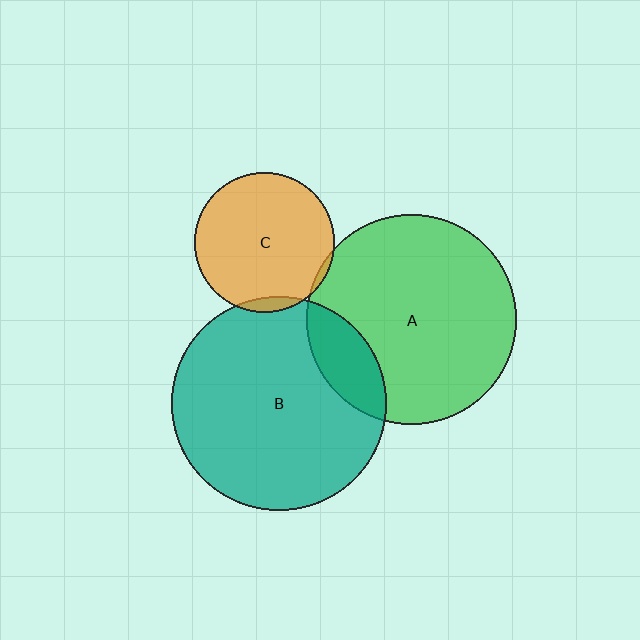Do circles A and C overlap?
Yes.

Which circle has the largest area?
Circle B (teal).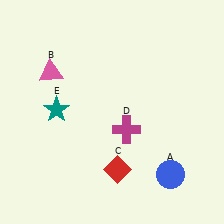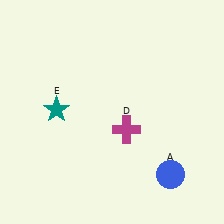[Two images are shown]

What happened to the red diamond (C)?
The red diamond (C) was removed in Image 2. It was in the bottom-right area of Image 1.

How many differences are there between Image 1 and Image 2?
There are 2 differences between the two images.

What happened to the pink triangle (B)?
The pink triangle (B) was removed in Image 2. It was in the top-left area of Image 1.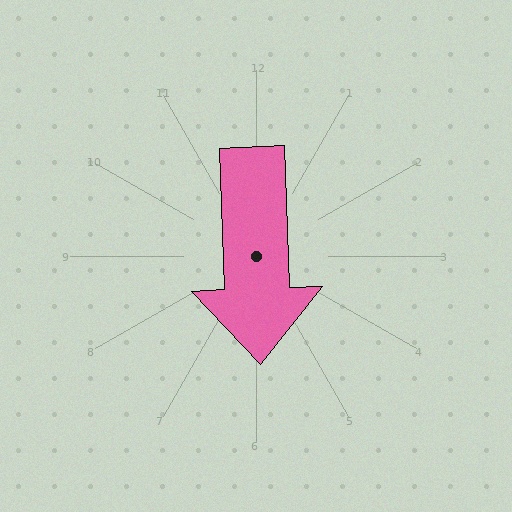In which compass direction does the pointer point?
South.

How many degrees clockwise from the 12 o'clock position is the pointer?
Approximately 178 degrees.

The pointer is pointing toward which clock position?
Roughly 6 o'clock.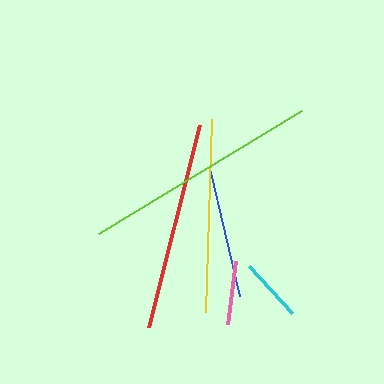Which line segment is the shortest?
The cyan line is the shortest at approximately 64 pixels.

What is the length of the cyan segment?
The cyan segment is approximately 64 pixels long.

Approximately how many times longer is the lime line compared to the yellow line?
The lime line is approximately 1.2 times the length of the yellow line.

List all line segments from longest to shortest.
From longest to shortest: lime, red, yellow, blue, pink, cyan.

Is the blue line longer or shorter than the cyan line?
The blue line is longer than the cyan line.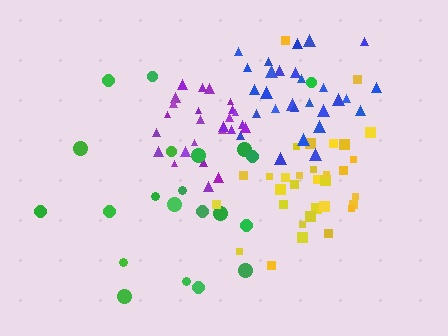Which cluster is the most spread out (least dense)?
Green.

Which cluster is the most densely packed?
Blue.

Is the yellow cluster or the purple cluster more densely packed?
Purple.